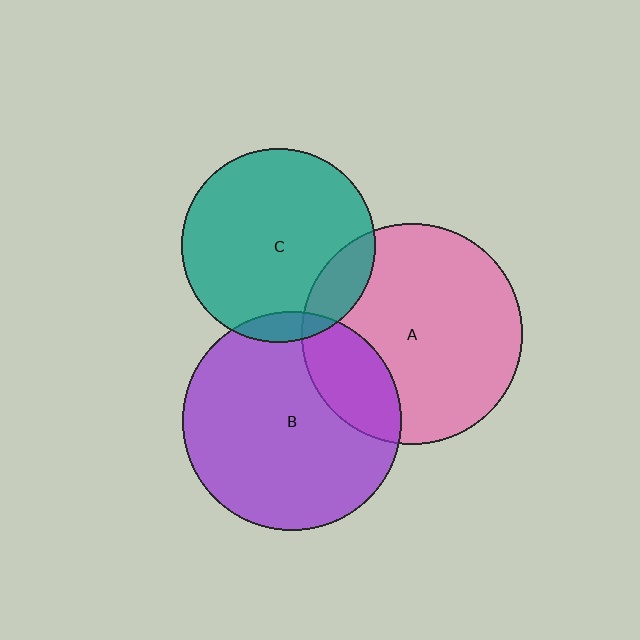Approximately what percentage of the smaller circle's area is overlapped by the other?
Approximately 20%.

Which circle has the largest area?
Circle A (pink).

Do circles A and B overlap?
Yes.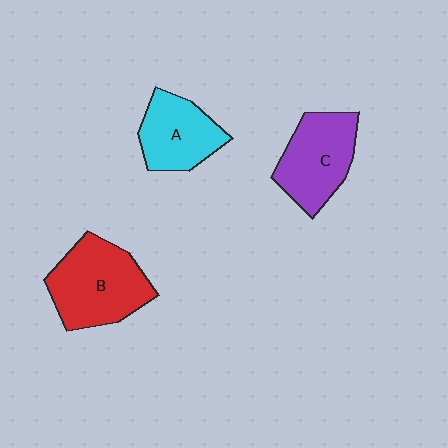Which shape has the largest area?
Shape B (red).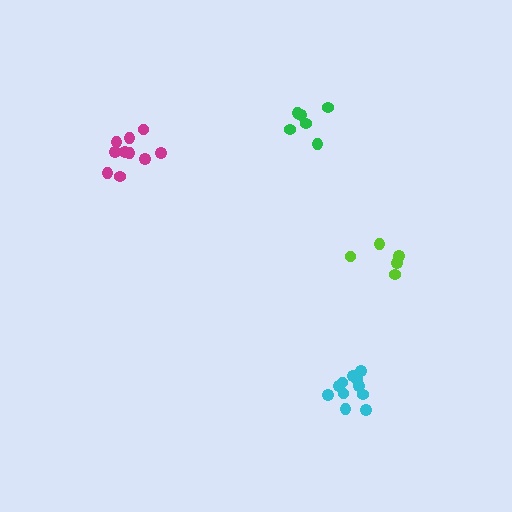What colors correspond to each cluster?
The clusters are colored: lime, magenta, cyan, green.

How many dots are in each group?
Group 1: 5 dots, Group 2: 10 dots, Group 3: 11 dots, Group 4: 6 dots (32 total).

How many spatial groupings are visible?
There are 4 spatial groupings.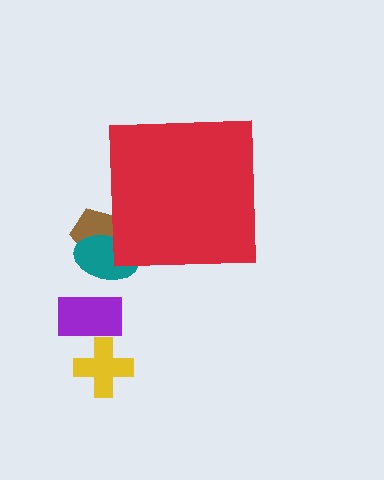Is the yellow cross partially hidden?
No, the yellow cross is fully visible.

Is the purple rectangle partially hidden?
No, the purple rectangle is fully visible.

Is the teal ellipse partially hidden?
Yes, the teal ellipse is partially hidden behind the red square.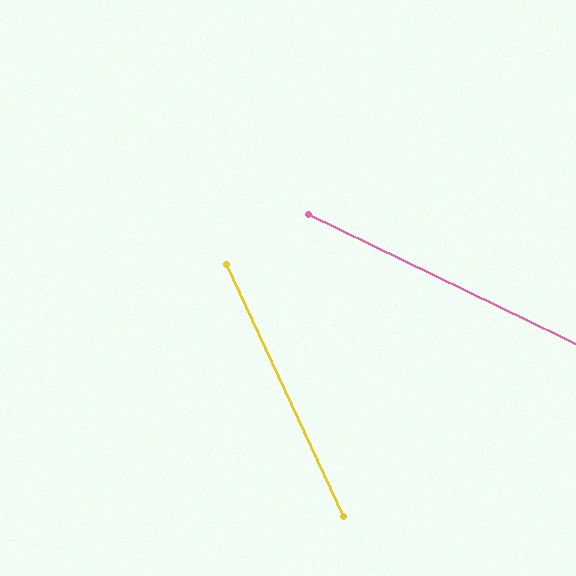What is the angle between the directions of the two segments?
Approximately 39 degrees.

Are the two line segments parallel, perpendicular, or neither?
Neither parallel nor perpendicular — they differ by about 39°.